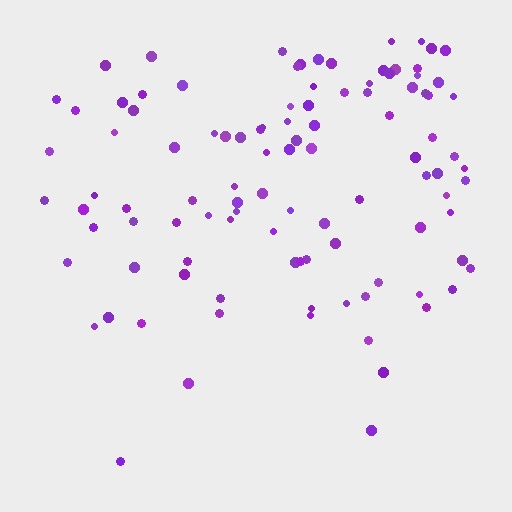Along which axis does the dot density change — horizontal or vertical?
Vertical.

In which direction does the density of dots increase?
From bottom to top, with the top side densest.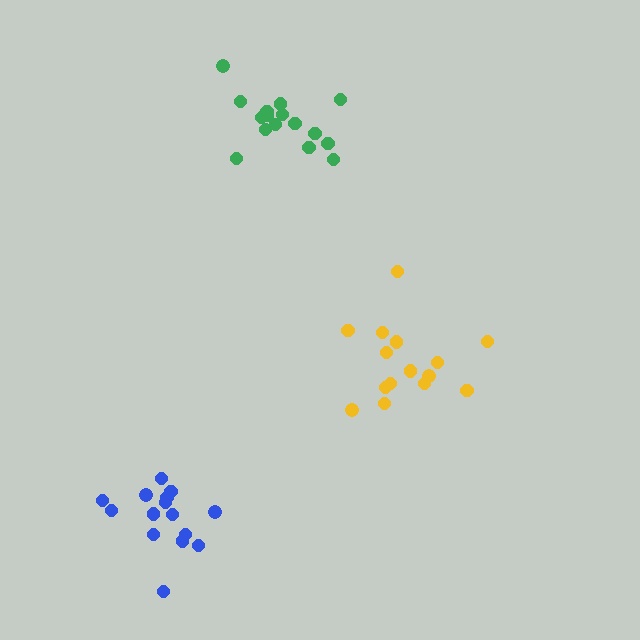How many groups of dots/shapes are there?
There are 3 groups.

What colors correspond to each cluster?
The clusters are colored: yellow, green, blue.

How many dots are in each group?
Group 1: 15 dots, Group 2: 16 dots, Group 3: 15 dots (46 total).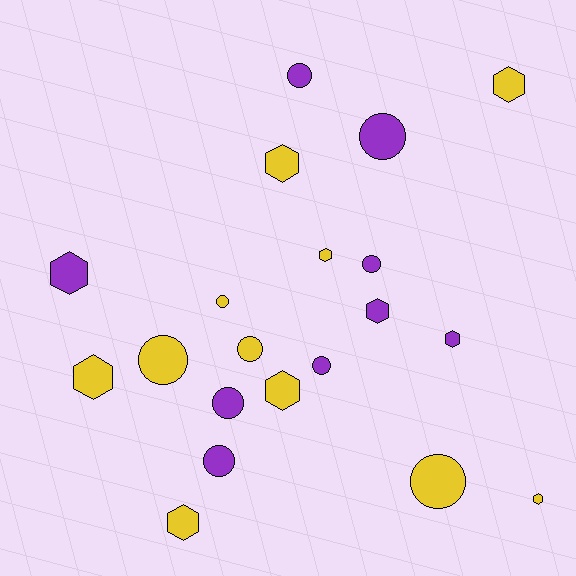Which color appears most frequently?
Yellow, with 11 objects.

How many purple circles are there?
There are 6 purple circles.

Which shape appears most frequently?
Circle, with 10 objects.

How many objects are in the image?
There are 20 objects.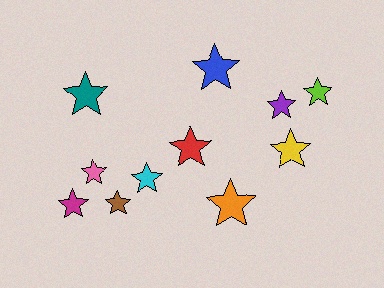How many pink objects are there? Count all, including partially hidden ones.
There is 1 pink object.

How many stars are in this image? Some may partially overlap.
There are 11 stars.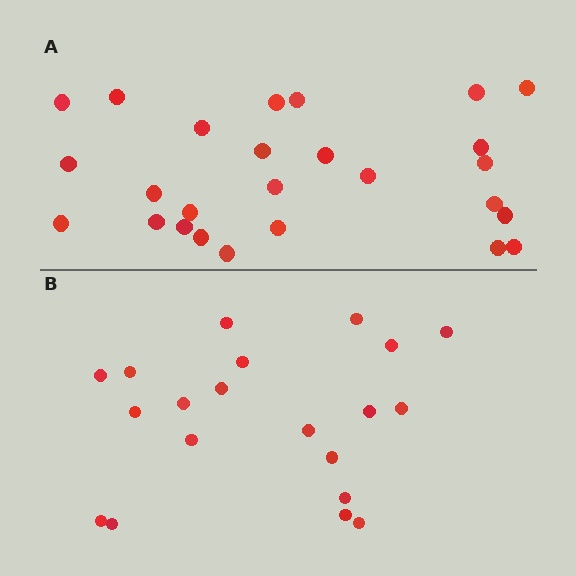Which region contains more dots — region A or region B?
Region A (the top region) has more dots.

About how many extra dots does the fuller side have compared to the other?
Region A has about 6 more dots than region B.